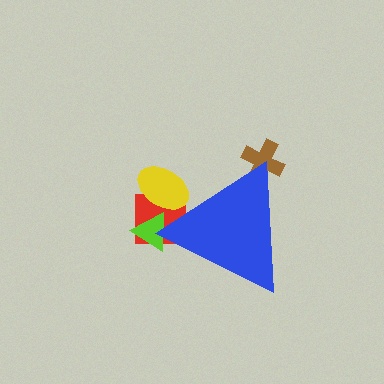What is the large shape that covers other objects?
A blue triangle.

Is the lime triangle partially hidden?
Yes, the lime triangle is partially hidden behind the blue triangle.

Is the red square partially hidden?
Yes, the red square is partially hidden behind the blue triangle.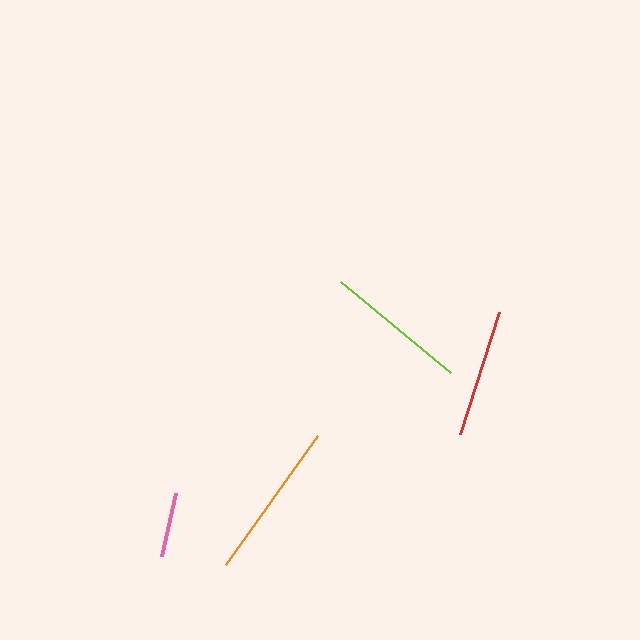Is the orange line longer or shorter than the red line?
The orange line is longer than the red line.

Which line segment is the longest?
The orange line is the longest at approximately 158 pixels.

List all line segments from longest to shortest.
From longest to shortest: orange, lime, red, pink.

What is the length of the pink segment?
The pink segment is approximately 64 pixels long.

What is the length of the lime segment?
The lime segment is approximately 142 pixels long.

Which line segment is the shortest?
The pink line is the shortest at approximately 64 pixels.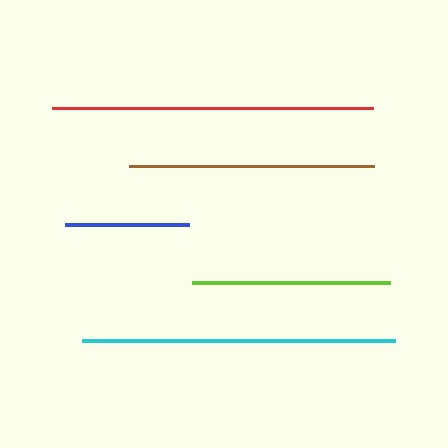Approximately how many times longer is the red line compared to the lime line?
The red line is approximately 1.6 times the length of the lime line.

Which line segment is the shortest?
The blue line is the shortest at approximately 124 pixels.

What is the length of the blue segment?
The blue segment is approximately 124 pixels long.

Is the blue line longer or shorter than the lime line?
The lime line is longer than the blue line.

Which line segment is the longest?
The red line is the longest at approximately 321 pixels.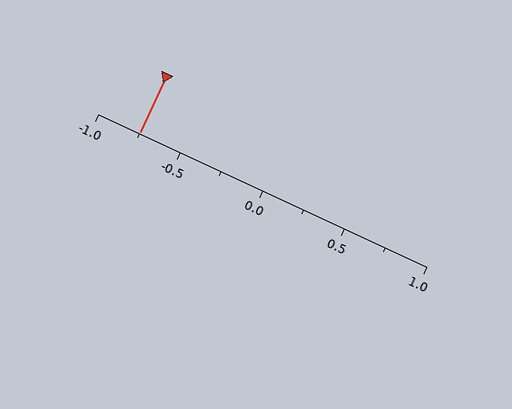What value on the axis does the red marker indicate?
The marker indicates approximately -0.75.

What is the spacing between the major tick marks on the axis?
The major ticks are spaced 0.5 apart.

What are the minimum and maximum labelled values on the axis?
The axis runs from -1.0 to 1.0.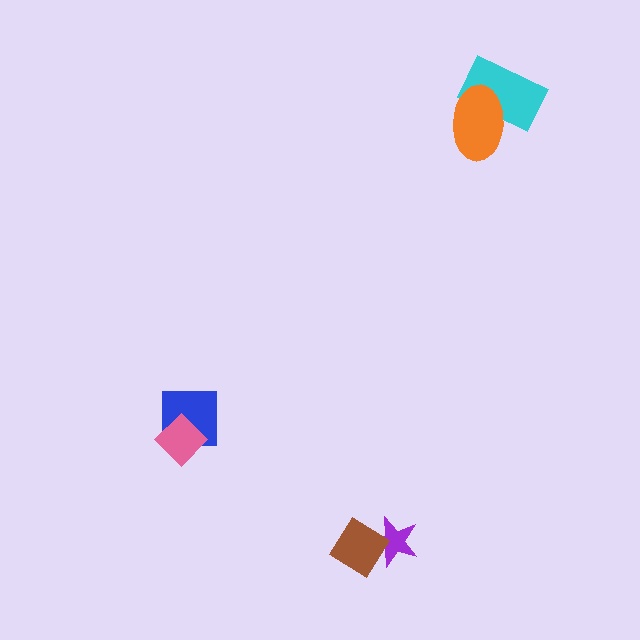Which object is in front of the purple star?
The brown diamond is in front of the purple star.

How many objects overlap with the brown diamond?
1 object overlaps with the brown diamond.